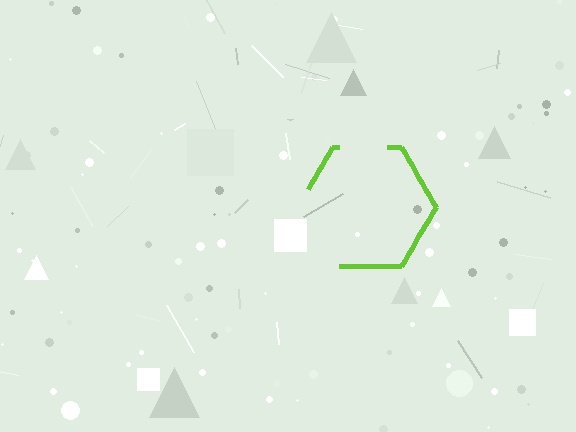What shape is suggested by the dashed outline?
The dashed outline suggests a hexagon.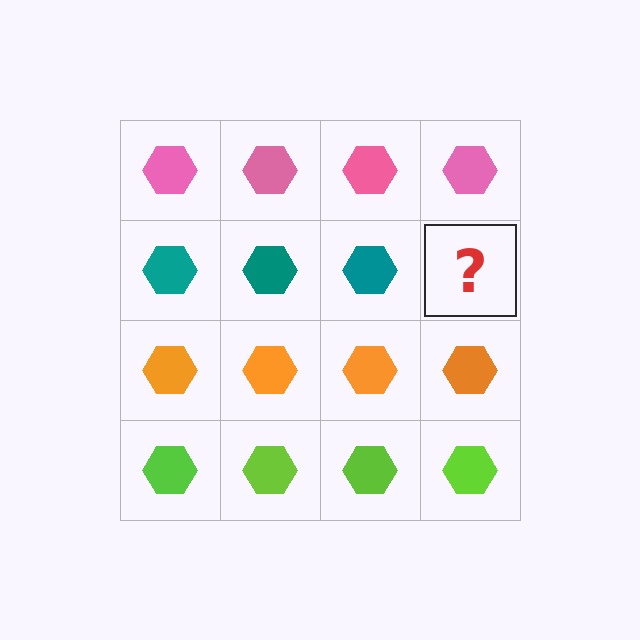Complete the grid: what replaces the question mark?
The question mark should be replaced with a teal hexagon.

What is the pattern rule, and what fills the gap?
The rule is that each row has a consistent color. The gap should be filled with a teal hexagon.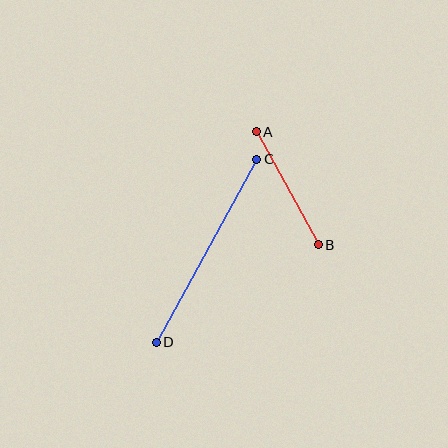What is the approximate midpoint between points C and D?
The midpoint is at approximately (207, 251) pixels.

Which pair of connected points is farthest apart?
Points C and D are farthest apart.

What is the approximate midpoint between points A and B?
The midpoint is at approximately (287, 188) pixels.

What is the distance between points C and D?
The distance is approximately 209 pixels.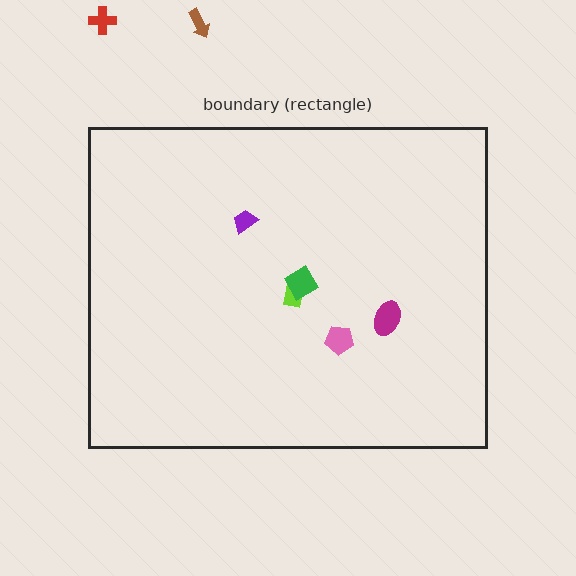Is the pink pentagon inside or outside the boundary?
Inside.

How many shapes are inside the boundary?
5 inside, 2 outside.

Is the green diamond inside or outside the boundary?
Inside.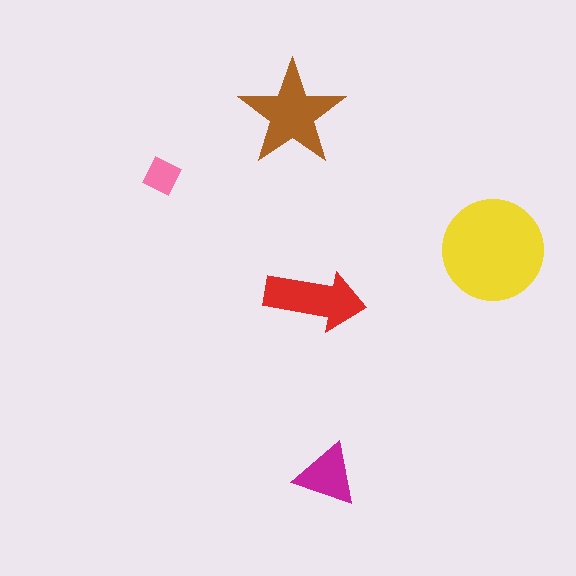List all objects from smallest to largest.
The pink diamond, the magenta triangle, the red arrow, the brown star, the yellow circle.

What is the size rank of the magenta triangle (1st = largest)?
4th.